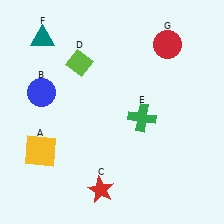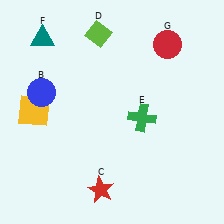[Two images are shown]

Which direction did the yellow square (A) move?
The yellow square (A) moved up.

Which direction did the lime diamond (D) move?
The lime diamond (D) moved up.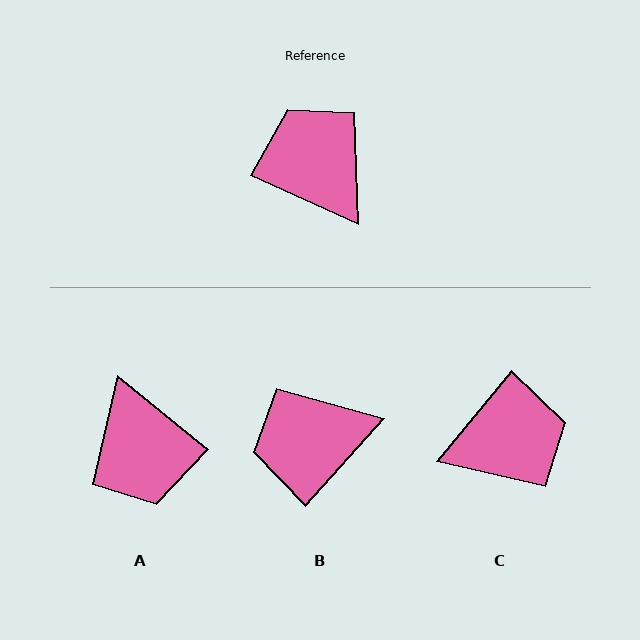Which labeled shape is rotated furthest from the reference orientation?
A, about 165 degrees away.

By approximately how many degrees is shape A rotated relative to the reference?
Approximately 165 degrees counter-clockwise.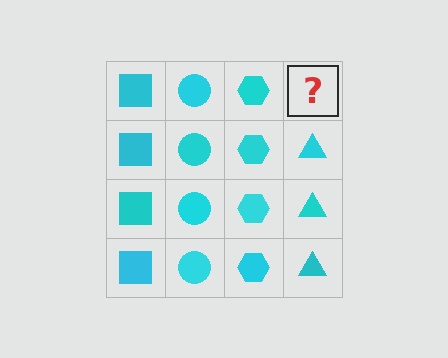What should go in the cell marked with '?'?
The missing cell should contain a cyan triangle.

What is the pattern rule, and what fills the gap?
The rule is that each column has a consistent shape. The gap should be filled with a cyan triangle.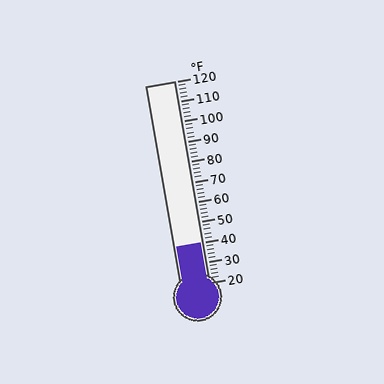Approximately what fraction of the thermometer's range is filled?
The thermometer is filled to approximately 20% of its range.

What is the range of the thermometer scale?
The thermometer scale ranges from 20°F to 120°F.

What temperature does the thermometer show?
The thermometer shows approximately 40°F.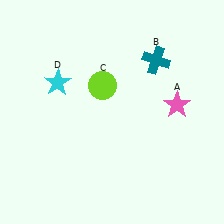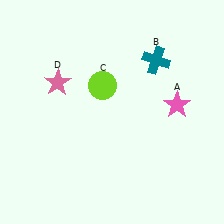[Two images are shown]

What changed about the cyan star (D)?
In Image 1, D is cyan. In Image 2, it changed to pink.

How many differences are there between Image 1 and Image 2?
There is 1 difference between the two images.